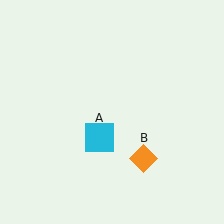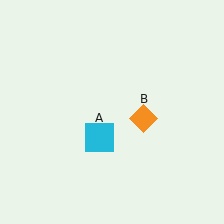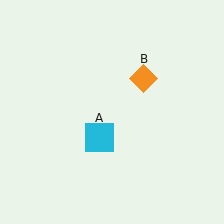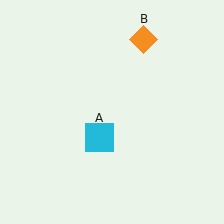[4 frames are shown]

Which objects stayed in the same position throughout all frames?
Cyan square (object A) remained stationary.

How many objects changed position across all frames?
1 object changed position: orange diamond (object B).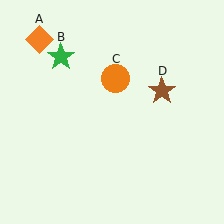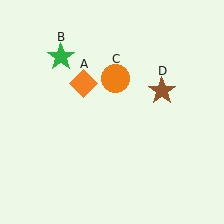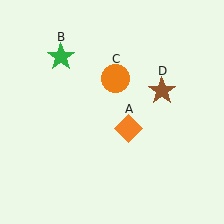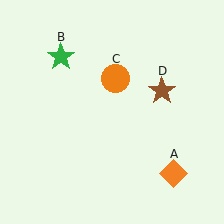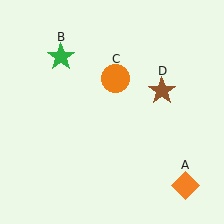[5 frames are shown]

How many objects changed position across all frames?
1 object changed position: orange diamond (object A).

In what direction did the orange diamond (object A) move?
The orange diamond (object A) moved down and to the right.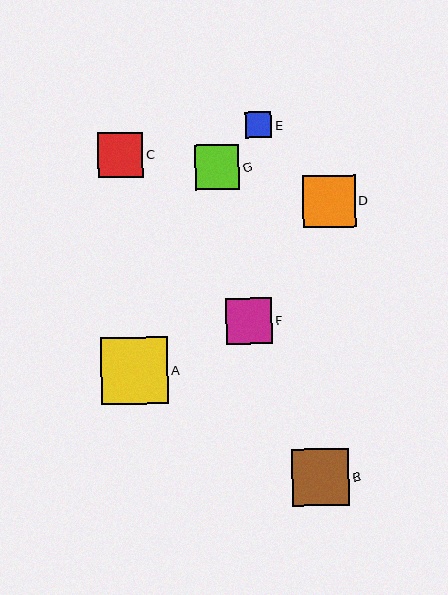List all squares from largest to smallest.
From largest to smallest: A, B, D, F, C, G, E.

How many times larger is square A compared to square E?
Square A is approximately 2.6 times the size of square E.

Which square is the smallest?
Square E is the smallest with a size of approximately 26 pixels.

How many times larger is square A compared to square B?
Square A is approximately 1.2 times the size of square B.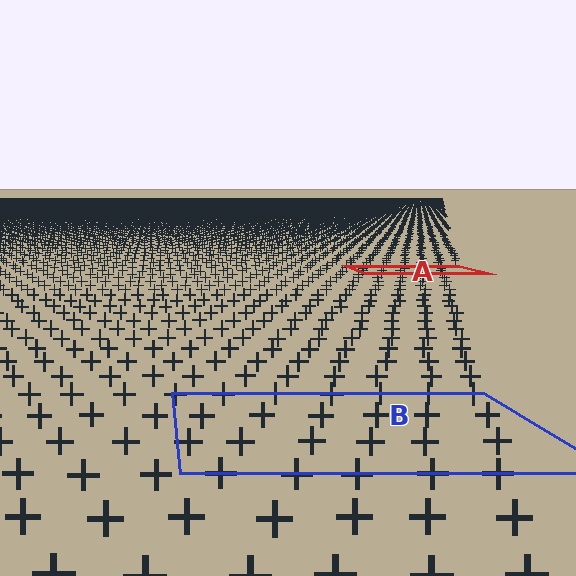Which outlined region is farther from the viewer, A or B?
Region A is farther from the viewer — the texture elements inside it appear smaller and more densely packed.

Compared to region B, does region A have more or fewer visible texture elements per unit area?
Region A has more texture elements per unit area — they are packed more densely because it is farther away.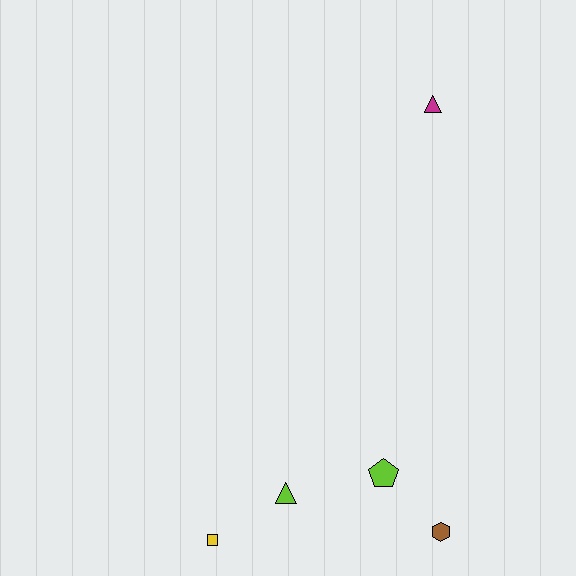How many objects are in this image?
There are 5 objects.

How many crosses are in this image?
There are no crosses.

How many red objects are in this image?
There are no red objects.